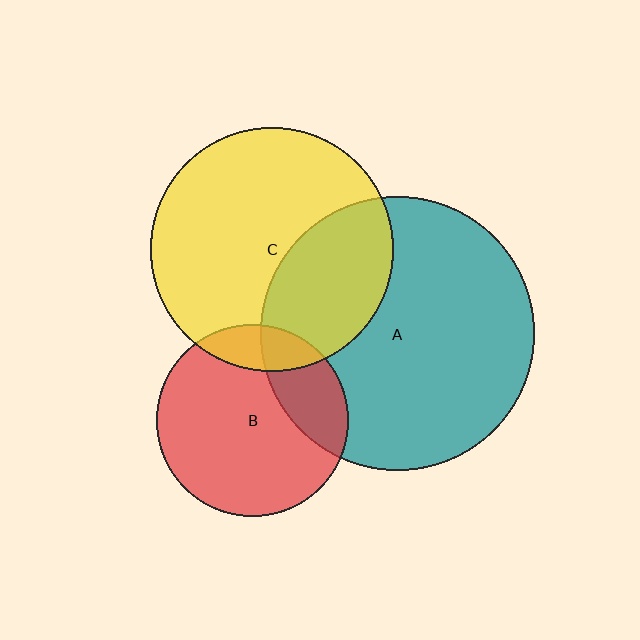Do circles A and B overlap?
Yes.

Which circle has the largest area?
Circle A (teal).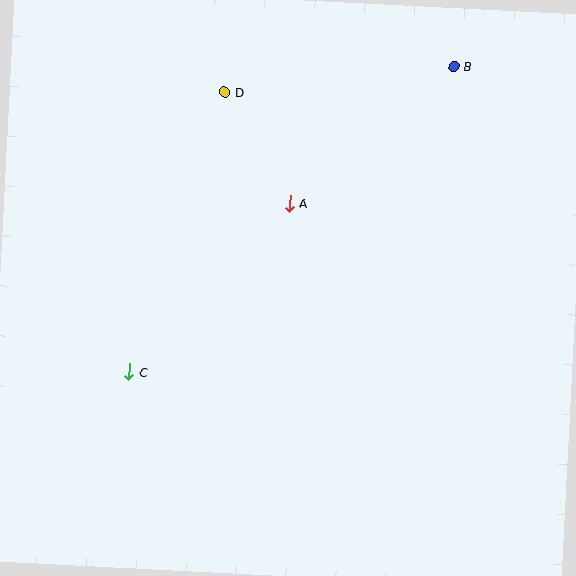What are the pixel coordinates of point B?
Point B is at (454, 66).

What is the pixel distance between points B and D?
The distance between B and D is 231 pixels.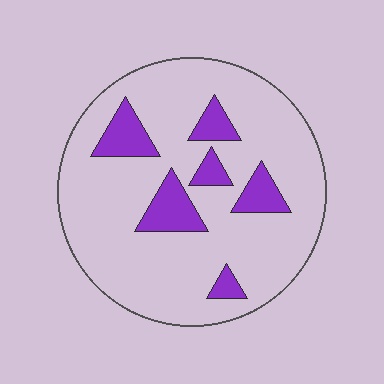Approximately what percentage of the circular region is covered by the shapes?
Approximately 15%.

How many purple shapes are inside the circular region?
6.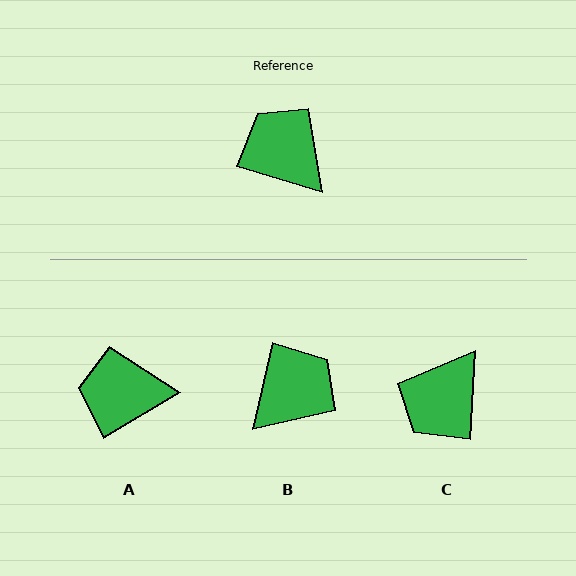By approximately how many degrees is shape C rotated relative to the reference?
Approximately 104 degrees counter-clockwise.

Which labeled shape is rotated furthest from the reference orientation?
C, about 104 degrees away.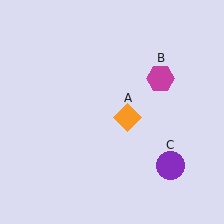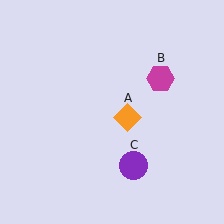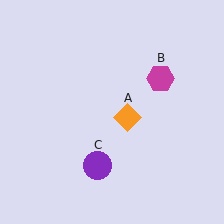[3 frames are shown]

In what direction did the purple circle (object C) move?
The purple circle (object C) moved left.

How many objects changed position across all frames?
1 object changed position: purple circle (object C).